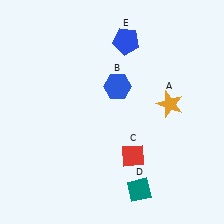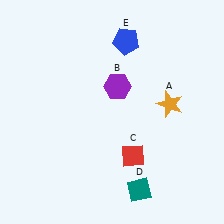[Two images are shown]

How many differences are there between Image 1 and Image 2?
There is 1 difference between the two images.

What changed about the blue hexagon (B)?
In Image 1, B is blue. In Image 2, it changed to purple.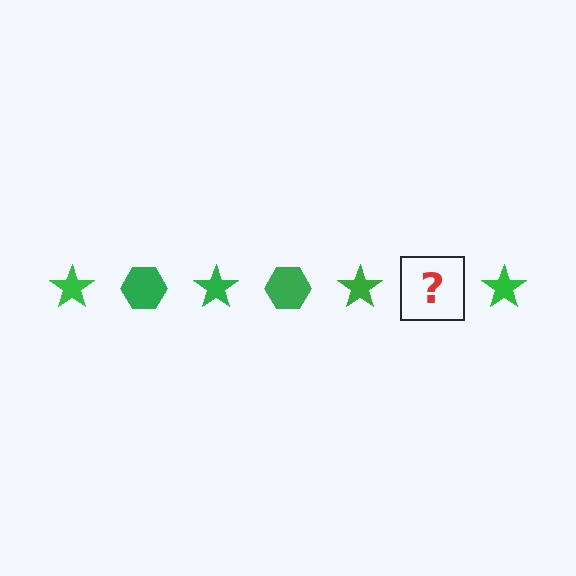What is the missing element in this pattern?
The missing element is a green hexagon.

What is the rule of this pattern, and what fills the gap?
The rule is that the pattern cycles through star, hexagon shapes in green. The gap should be filled with a green hexagon.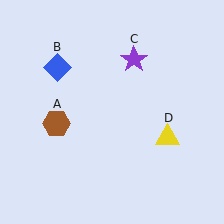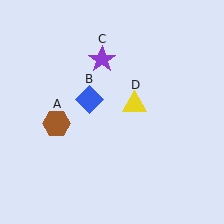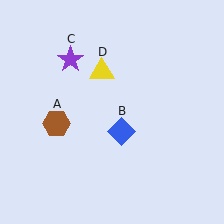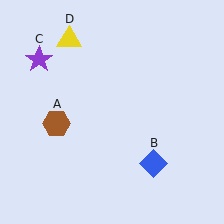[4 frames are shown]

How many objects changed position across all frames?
3 objects changed position: blue diamond (object B), purple star (object C), yellow triangle (object D).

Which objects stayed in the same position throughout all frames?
Brown hexagon (object A) remained stationary.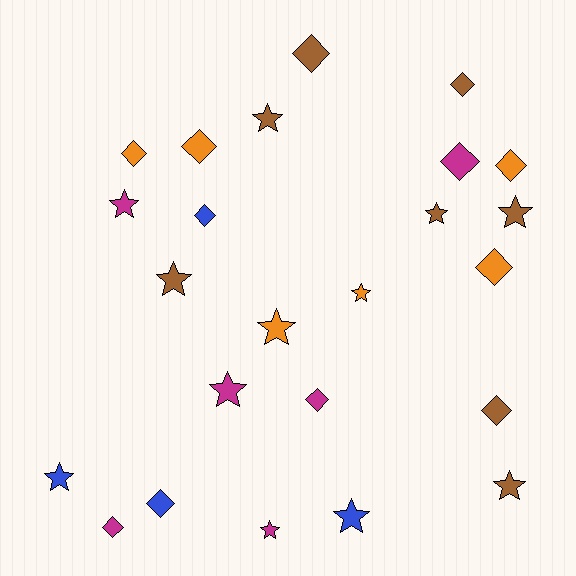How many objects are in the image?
There are 24 objects.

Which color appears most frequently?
Brown, with 8 objects.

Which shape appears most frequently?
Diamond, with 12 objects.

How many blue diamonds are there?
There are 2 blue diamonds.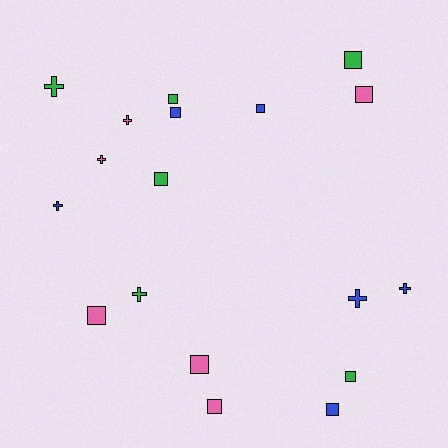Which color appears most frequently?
Blue, with 6 objects.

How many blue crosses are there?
There are 3 blue crosses.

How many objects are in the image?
There are 18 objects.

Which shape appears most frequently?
Square, with 11 objects.